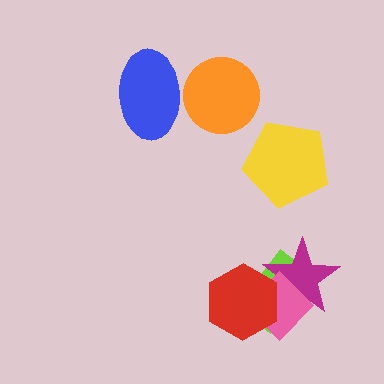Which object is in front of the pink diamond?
The red hexagon is in front of the pink diamond.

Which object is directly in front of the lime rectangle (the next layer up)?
The magenta star is directly in front of the lime rectangle.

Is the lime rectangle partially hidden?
Yes, it is partially covered by another shape.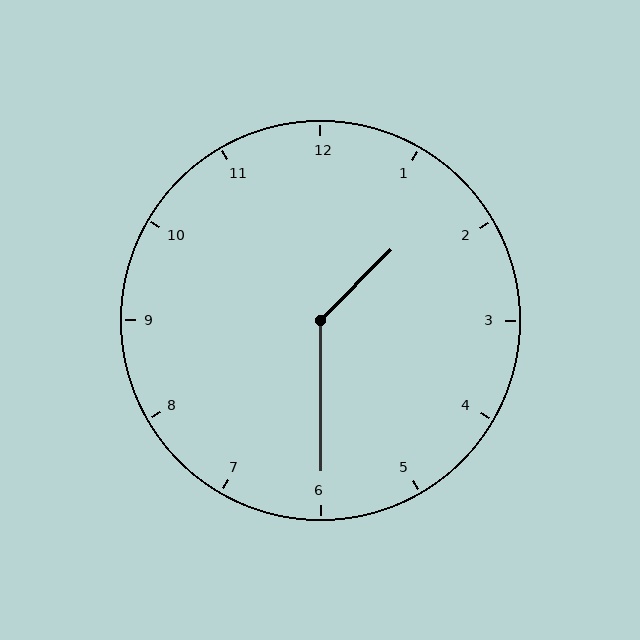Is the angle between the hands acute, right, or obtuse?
It is obtuse.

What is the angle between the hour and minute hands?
Approximately 135 degrees.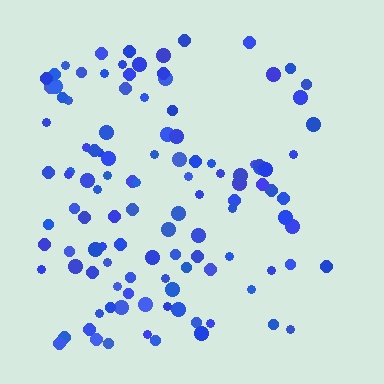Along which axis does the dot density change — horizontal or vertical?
Horizontal.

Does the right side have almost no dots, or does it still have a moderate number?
Still a moderate number, just noticeably fewer than the left.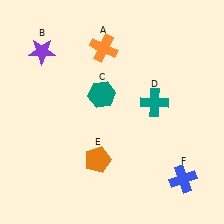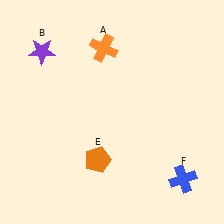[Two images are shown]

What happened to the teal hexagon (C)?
The teal hexagon (C) was removed in Image 2. It was in the top-left area of Image 1.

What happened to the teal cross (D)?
The teal cross (D) was removed in Image 2. It was in the top-right area of Image 1.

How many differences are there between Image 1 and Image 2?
There are 2 differences between the two images.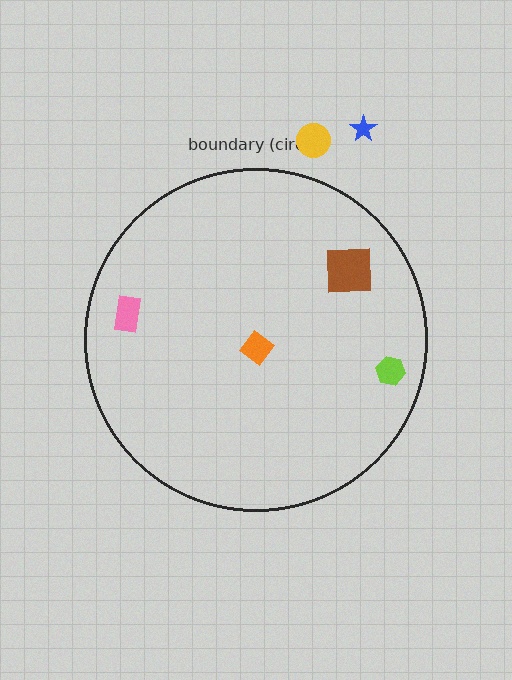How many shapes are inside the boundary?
4 inside, 2 outside.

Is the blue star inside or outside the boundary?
Outside.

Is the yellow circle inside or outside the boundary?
Outside.